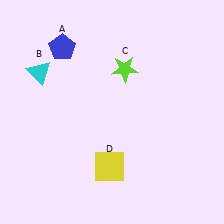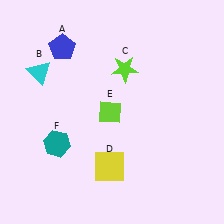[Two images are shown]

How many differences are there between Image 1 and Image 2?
There are 2 differences between the two images.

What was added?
A lime diamond (E), a teal hexagon (F) were added in Image 2.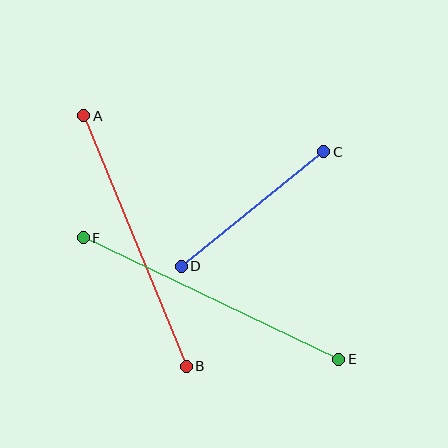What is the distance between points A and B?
The distance is approximately 271 pixels.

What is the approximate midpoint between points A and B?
The midpoint is at approximately (135, 241) pixels.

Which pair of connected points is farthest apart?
Points E and F are farthest apart.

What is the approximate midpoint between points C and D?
The midpoint is at approximately (252, 209) pixels.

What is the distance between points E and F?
The distance is approximately 283 pixels.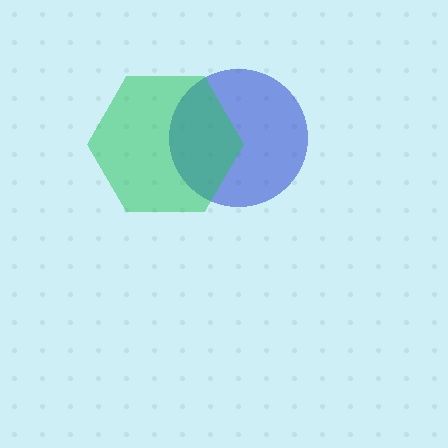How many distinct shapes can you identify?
There are 2 distinct shapes: a blue circle, a green hexagon.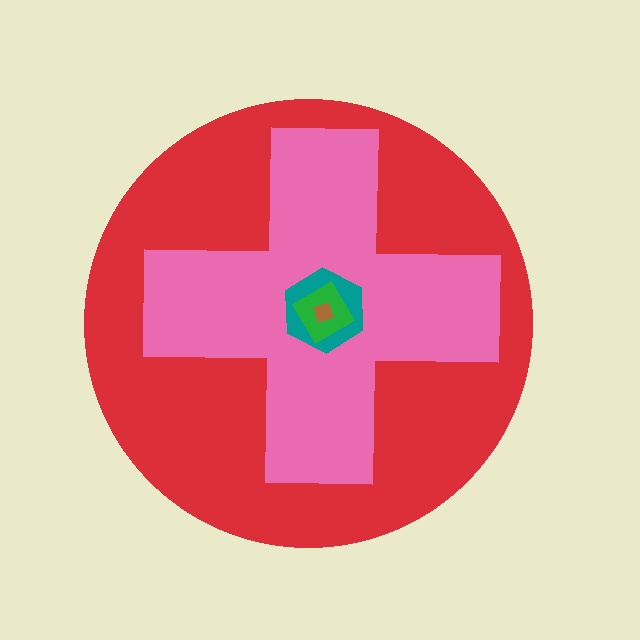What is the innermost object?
The brown square.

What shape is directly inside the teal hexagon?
The green diamond.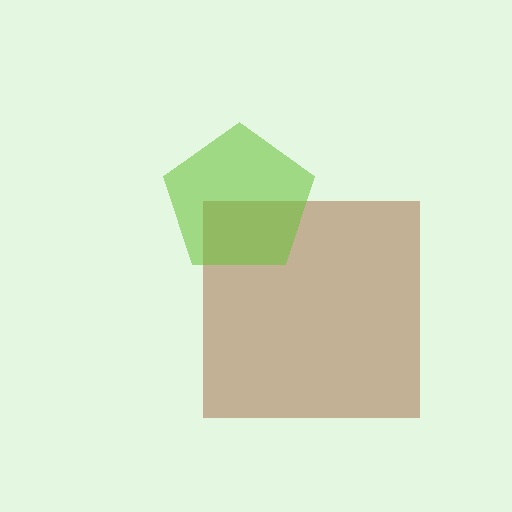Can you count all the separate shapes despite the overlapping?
Yes, there are 2 separate shapes.